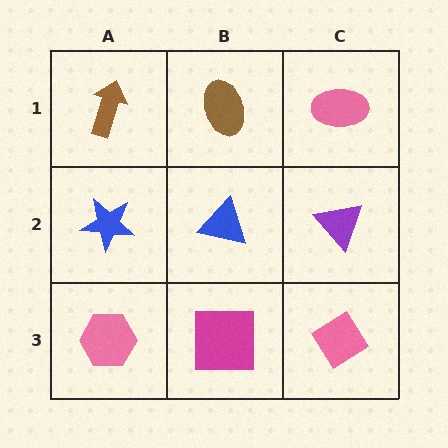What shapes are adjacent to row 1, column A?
A blue star (row 2, column A), a brown ellipse (row 1, column B).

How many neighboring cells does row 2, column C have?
3.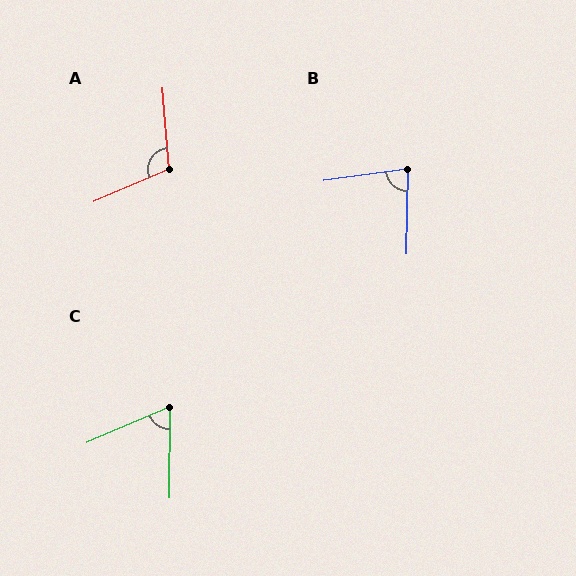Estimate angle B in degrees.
Approximately 81 degrees.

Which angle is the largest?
A, at approximately 109 degrees.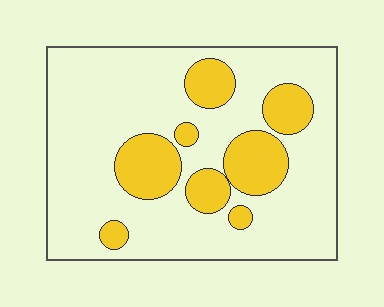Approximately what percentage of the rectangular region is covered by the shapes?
Approximately 25%.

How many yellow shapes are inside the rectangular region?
8.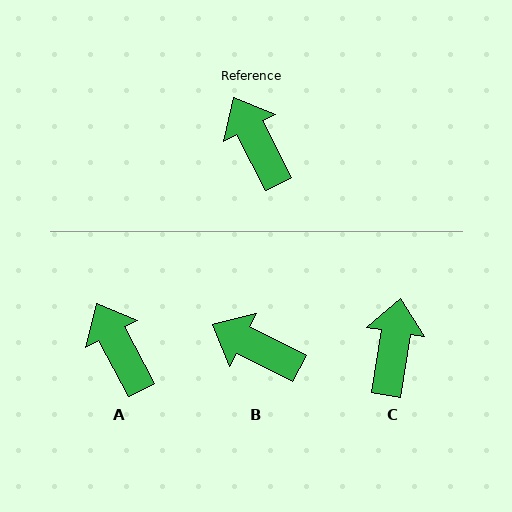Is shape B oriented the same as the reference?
No, it is off by about 35 degrees.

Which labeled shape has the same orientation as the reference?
A.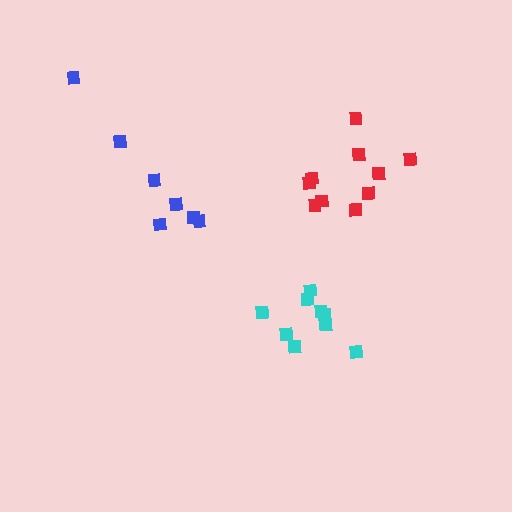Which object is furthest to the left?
The blue cluster is leftmost.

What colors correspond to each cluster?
The clusters are colored: red, cyan, blue.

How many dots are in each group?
Group 1: 10 dots, Group 2: 9 dots, Group 3: 7 dots (26 total).